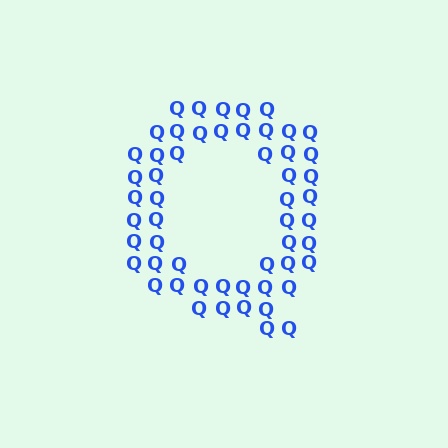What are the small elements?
The small elements are letter Q's.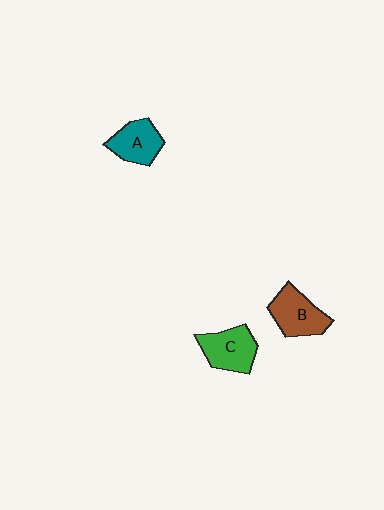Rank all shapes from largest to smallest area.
From largest to smallest: C (green), B (brown), A (teal).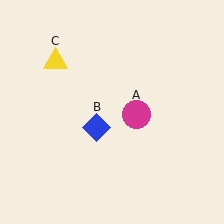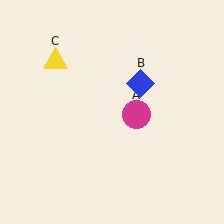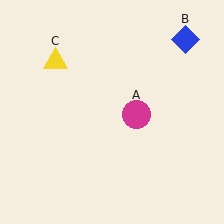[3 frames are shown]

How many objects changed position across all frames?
1 object changed position: blue diamond (object B).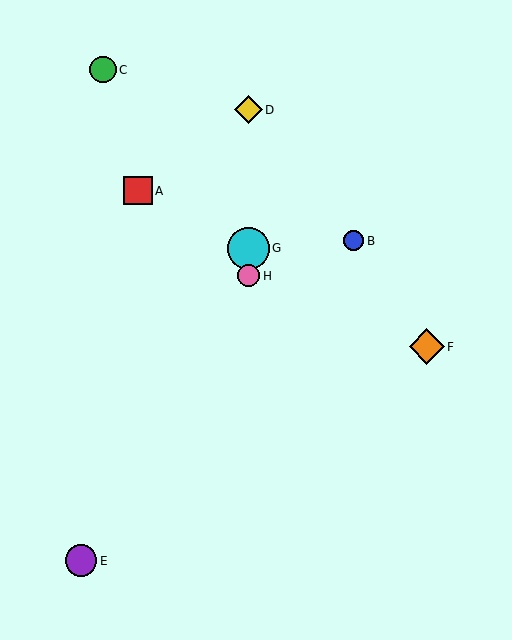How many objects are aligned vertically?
3 objects (D, G, H) are aligned vertically.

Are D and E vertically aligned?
No, D is at x≈248 and E is at x≈81.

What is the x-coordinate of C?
Object C is at x≈103.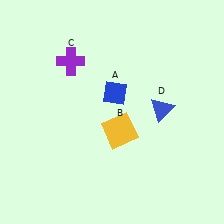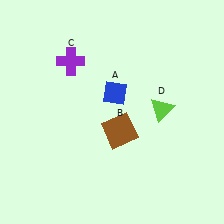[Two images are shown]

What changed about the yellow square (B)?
In Image 1, B is yellow. In Image 2, it changed to brown.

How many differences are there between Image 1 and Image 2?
There are 2 differences between the two images.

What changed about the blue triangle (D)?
In Image 1, D is blue. In Image 2, it changed to lime.